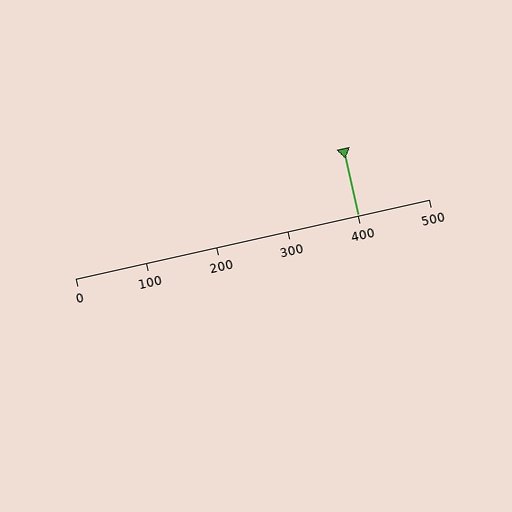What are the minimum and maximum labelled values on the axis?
The axis runs from 0 to 500.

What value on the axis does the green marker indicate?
The marker indicates approximately 400.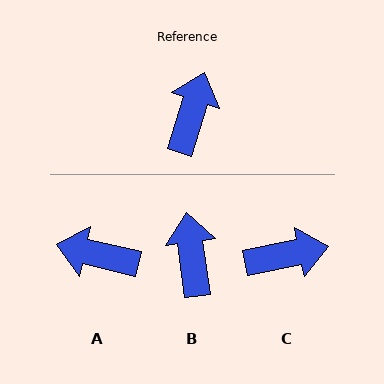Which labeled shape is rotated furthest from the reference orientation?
A, about 94 degrees away.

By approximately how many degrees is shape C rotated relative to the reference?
Approximately 61 degrees clockwise.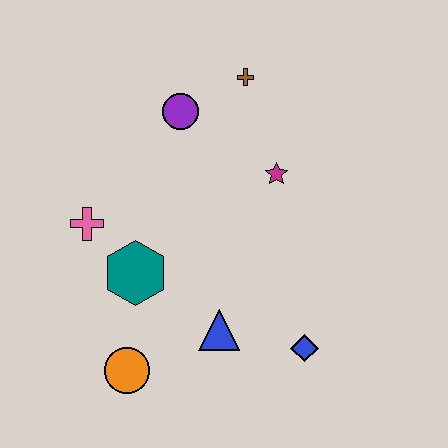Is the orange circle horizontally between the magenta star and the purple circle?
No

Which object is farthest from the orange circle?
The brown cross is farthest from the orange circle.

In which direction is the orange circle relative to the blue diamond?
The orange circle is to the left of the blue diamond.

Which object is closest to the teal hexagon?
The pink cross is closest to the teal hexagon.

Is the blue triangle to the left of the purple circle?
No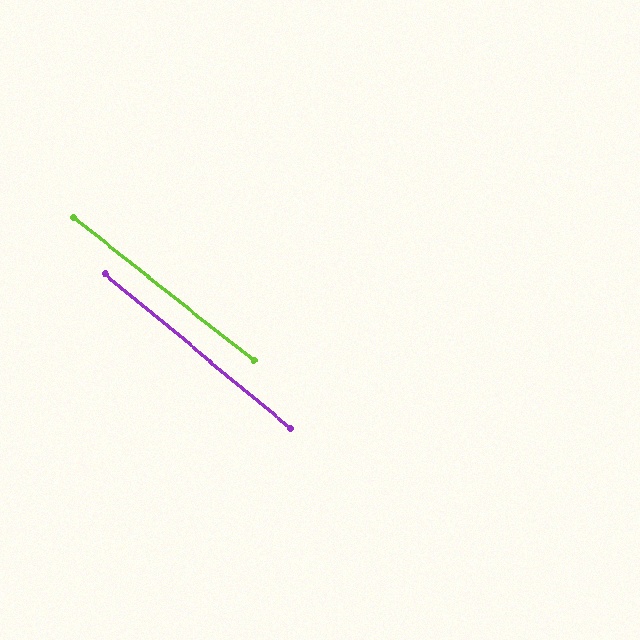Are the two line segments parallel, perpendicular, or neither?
Parallel — their directions differ by only 1.4°.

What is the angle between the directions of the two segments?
Approximately 1 degree.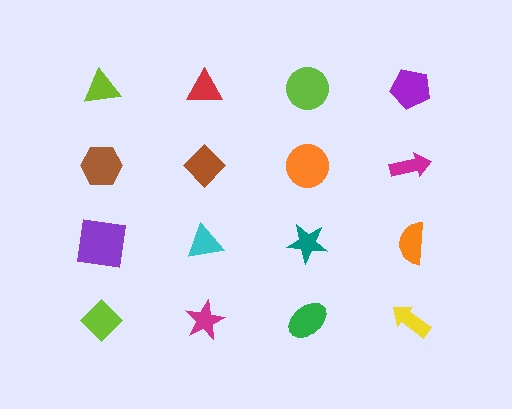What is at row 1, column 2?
A red triangle.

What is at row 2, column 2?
A brown diamond.